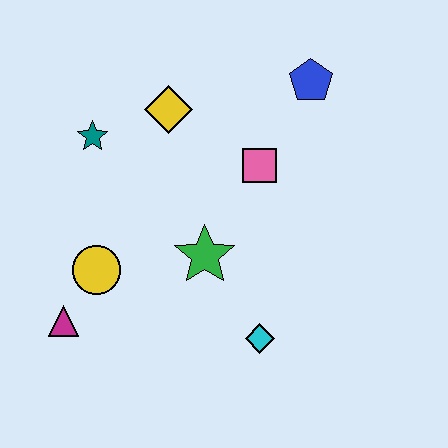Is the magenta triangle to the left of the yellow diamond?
Yes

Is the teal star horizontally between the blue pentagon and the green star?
No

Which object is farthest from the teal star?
The cyan diamond is farthest from the teal star.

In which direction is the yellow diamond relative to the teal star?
The yellow diamond is to the right of the teal star.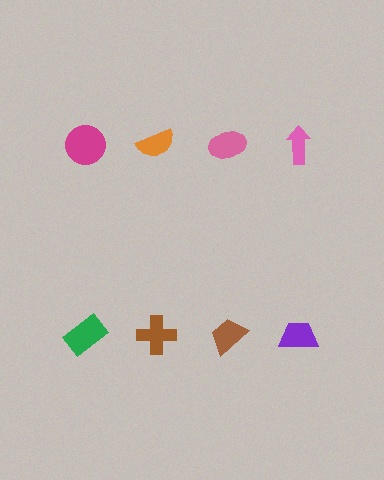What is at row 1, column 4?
A pink arrow.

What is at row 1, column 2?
An orange semicircle.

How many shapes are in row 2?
4 shapes.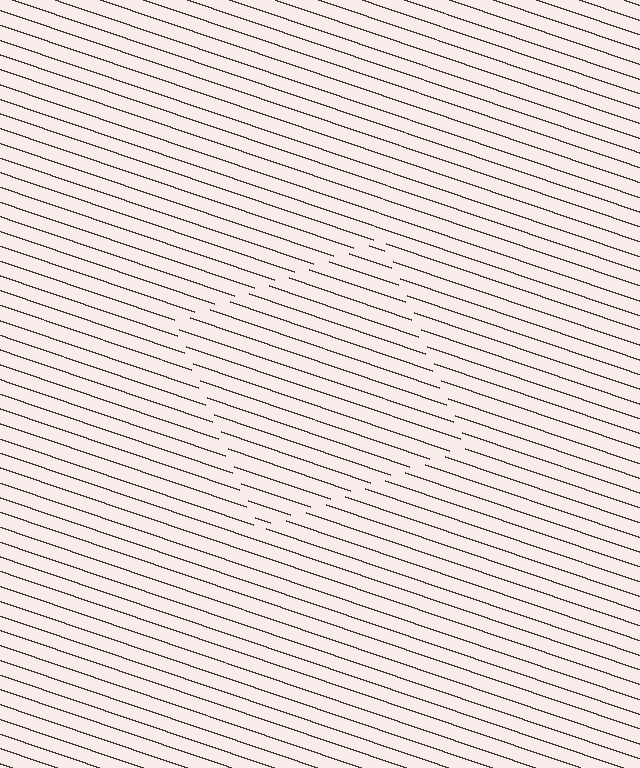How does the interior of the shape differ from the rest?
The interior of the shape contains the same grating, shifted by half a period — the contour is defined by the phase discontinuity where line-ends from the inner and outer gratings abut.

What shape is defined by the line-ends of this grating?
An illusory square. The interior of the shape contains the same grating, shifted by half a period — the contour is defined by the phase discontinuity where line-ends from the inner and outer gratings abut.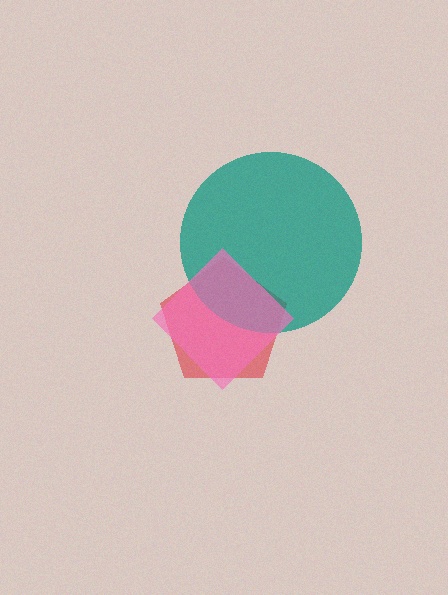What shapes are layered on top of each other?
The layered shapes are: a red pentagon, a teal circle, a pink diamond.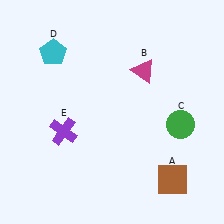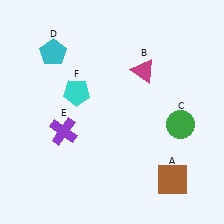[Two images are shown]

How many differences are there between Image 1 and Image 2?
There is 1 difference between the two images.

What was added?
A cyan pentagon (F) was added in Image 2.